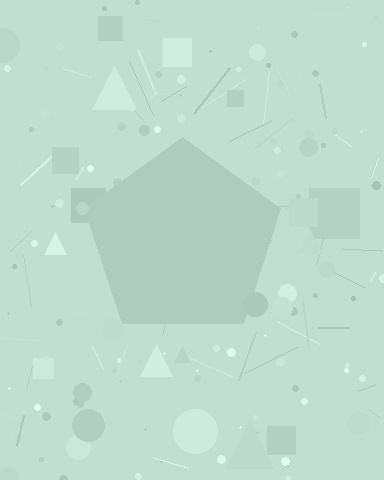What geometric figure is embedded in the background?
A pentagon is embedded in the background.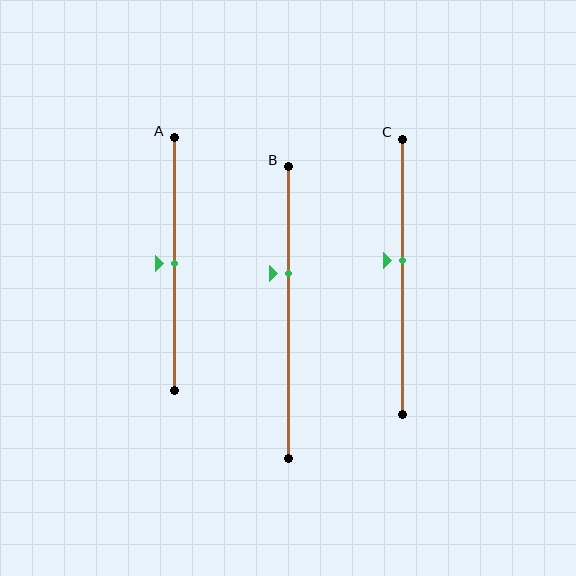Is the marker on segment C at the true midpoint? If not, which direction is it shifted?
No, the marker on segment C is shifted upward by about 6% of the segment length.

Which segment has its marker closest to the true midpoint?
Segment A has its marker closest to the true midpoint.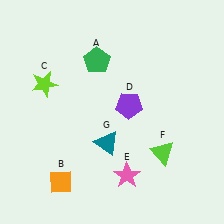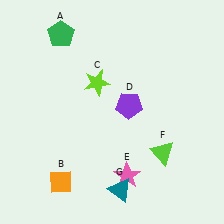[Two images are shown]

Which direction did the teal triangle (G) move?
The teal triangle (G) moved down.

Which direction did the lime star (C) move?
The lime star (C) moved right.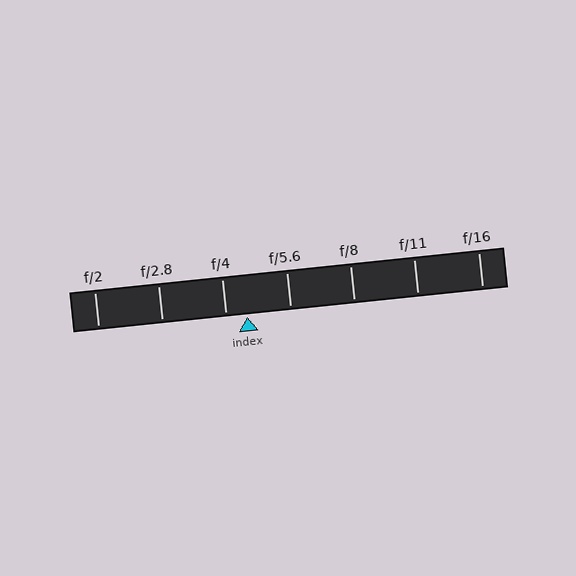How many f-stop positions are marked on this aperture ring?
There are 7 f-stop positions marked.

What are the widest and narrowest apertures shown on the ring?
The widest aperture shown is f/2 and the narrowest is f/16.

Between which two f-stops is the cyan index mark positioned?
The index mark is between f/4 and f/5.6.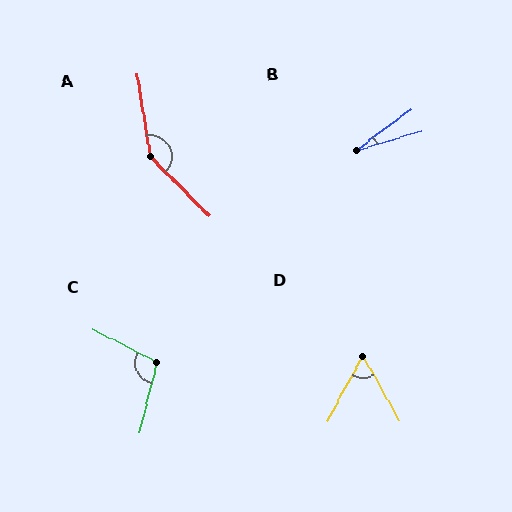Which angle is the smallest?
B, at approximately 21 degrees.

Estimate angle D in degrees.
Approximately 59 degrees.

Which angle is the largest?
A, at approximately 144 degrees.